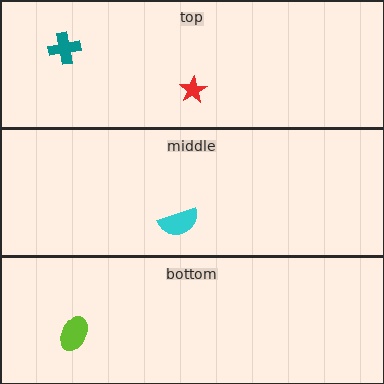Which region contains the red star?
The top region.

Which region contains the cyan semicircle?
The middle region.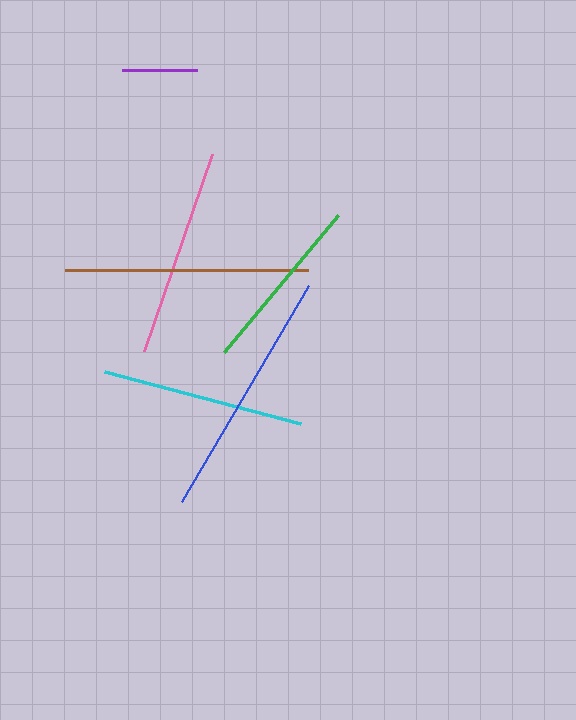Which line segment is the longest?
The blue line is the longest at approximately 251 pixels.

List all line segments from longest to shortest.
From longest to shortest: blue, brown, pink, cyan, green, purple.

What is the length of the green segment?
The green segment is approximately 178 pixels long.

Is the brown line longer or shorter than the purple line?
The brown line is longer than the purple line.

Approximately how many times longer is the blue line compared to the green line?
The blue line is approximately 1.4 times the length of the green line.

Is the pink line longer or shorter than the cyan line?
The pink line is longer than the cyan line.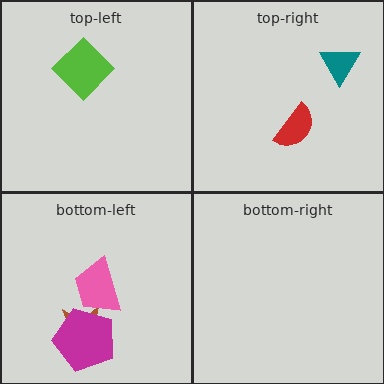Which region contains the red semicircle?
The top-right region.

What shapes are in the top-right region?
The red semicircle, the teal triangle.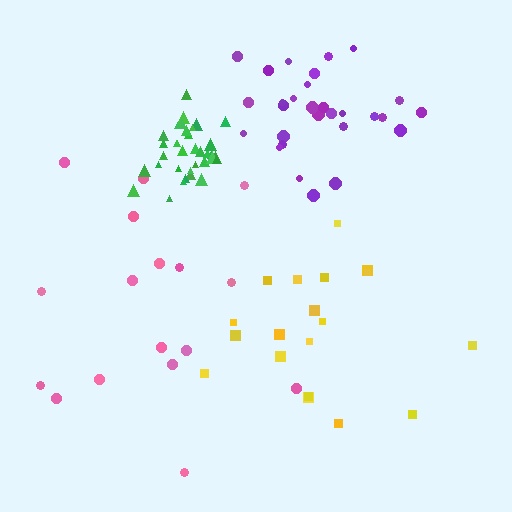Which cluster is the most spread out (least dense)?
Pink.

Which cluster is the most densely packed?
Green.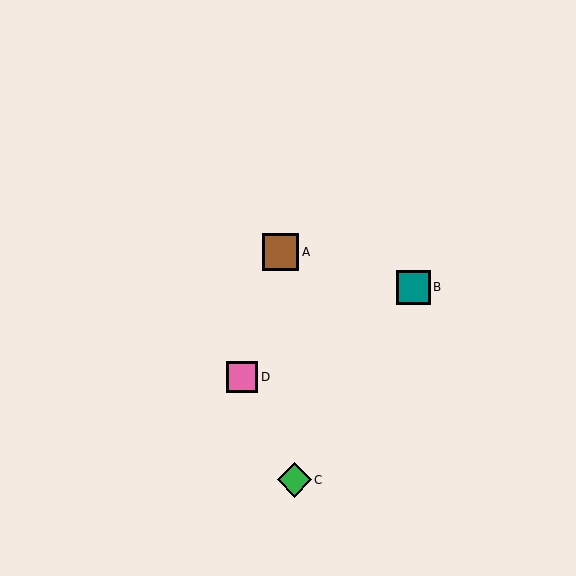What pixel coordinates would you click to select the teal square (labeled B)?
Click at (414, 287) to select the teal square B.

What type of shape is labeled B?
Shape B is a teal square.